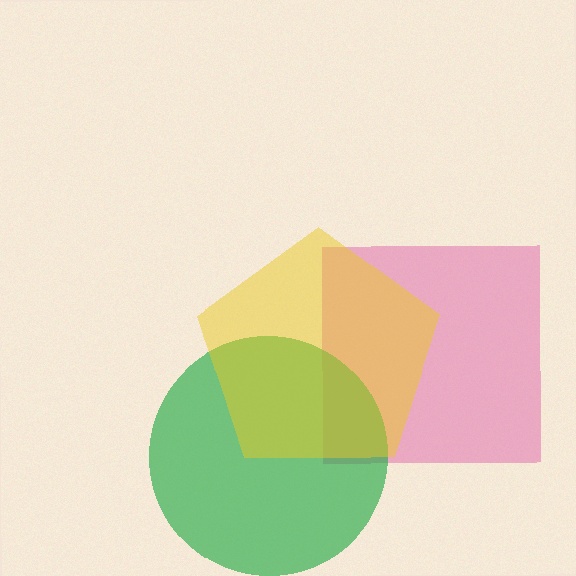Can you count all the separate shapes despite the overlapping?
Yes, there are 3 separate shapes.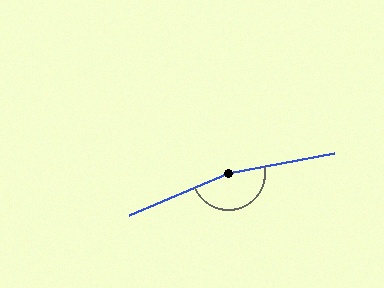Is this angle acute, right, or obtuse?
It is obtuse.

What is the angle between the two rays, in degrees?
Approximately 168 degrees.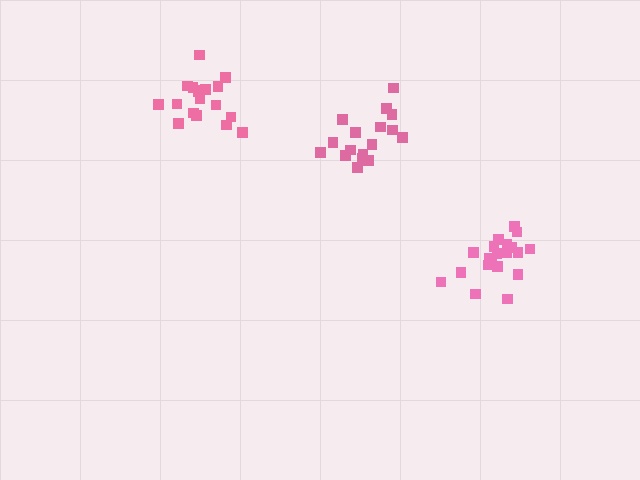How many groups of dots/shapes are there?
There are 3 groups.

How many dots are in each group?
Group 1: 18 dots, Group 2: 17 dots, Group 3: 20 dots (55 total).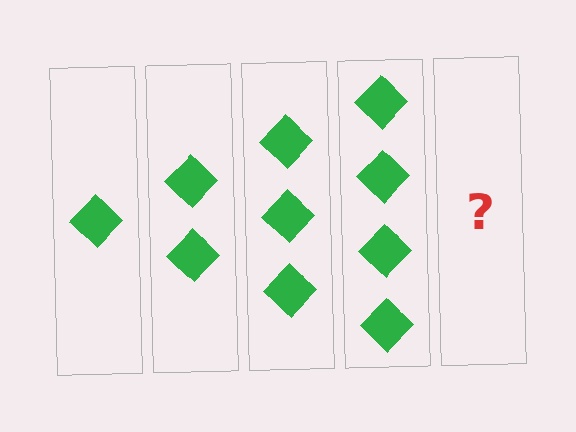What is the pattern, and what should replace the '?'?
The pattern is that each step adds one more diamond. The '?' should be 5 diamonds.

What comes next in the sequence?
The next element should be 5 diamonds.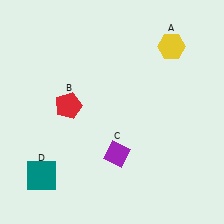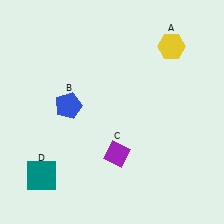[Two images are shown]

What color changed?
The pentagon (B) changed from red in Image 1 to blue in Image 2.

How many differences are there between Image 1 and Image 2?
There is 1 difference between the two images.